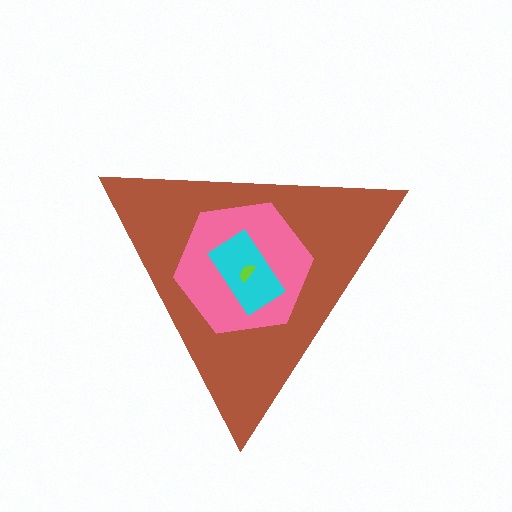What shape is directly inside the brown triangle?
The pink hexagon.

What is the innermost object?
The lime semicircle.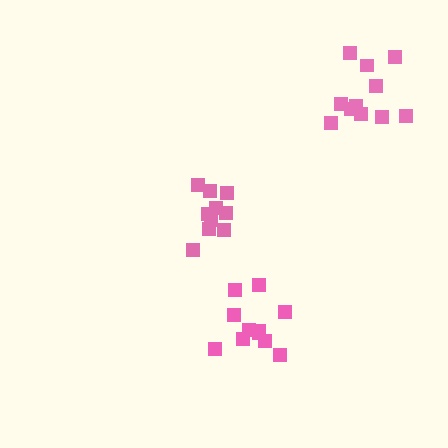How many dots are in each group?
Group 1: 10 dots, Group 2: 11 dots, Group 3: 11 dots (32 total).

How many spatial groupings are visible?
There are 3 spatial groupings.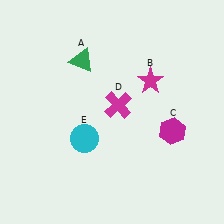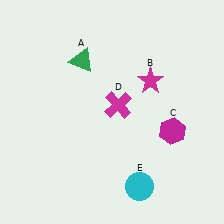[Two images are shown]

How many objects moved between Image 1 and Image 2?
1 object moved between the two images.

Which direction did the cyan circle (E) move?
The cyan circle (E) moved right.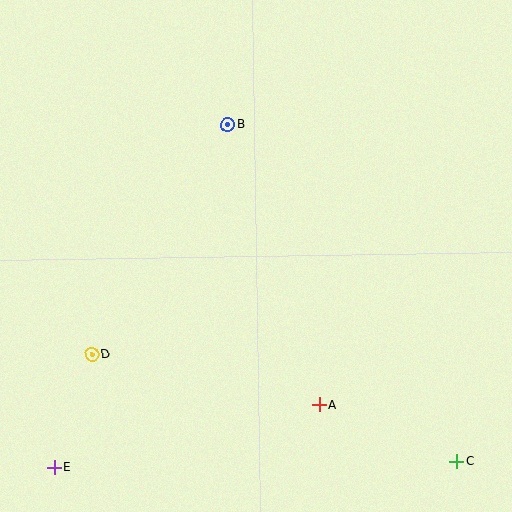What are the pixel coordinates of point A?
Point A is at (320, 405).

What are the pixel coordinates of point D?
Point D is at (92, 354).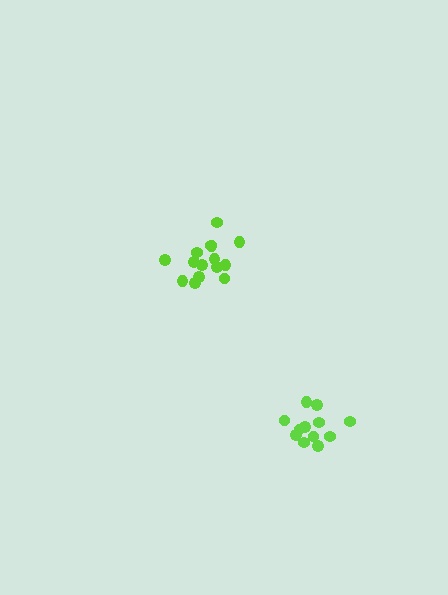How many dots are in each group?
Group 1: 15 dots, Group 2: 12 dots (27 total).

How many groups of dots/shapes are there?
There are 2 groups.